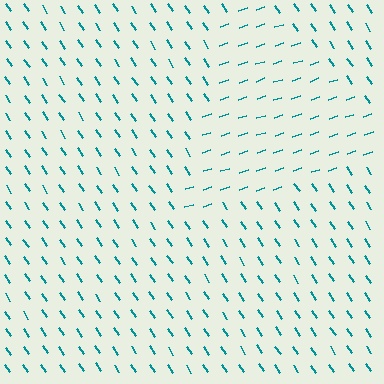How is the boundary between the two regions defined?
The boundary is defined purely by a change in line orientation (approximately 75 degrees difference). All lines are the same color and thickness.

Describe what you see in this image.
The image is filled with small teal line segments. A triangle region in the image has lines oriented differently from the surrounding lines, creating a visible texture boundary.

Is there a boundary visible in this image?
Yes, there is a texture boundary formed by a change in line orientation.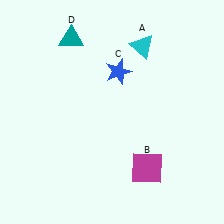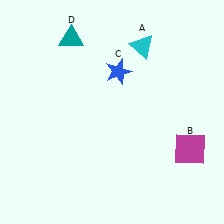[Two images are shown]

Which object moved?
The magenta square (B) moved right.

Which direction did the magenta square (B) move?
The magenta square (B) moved right.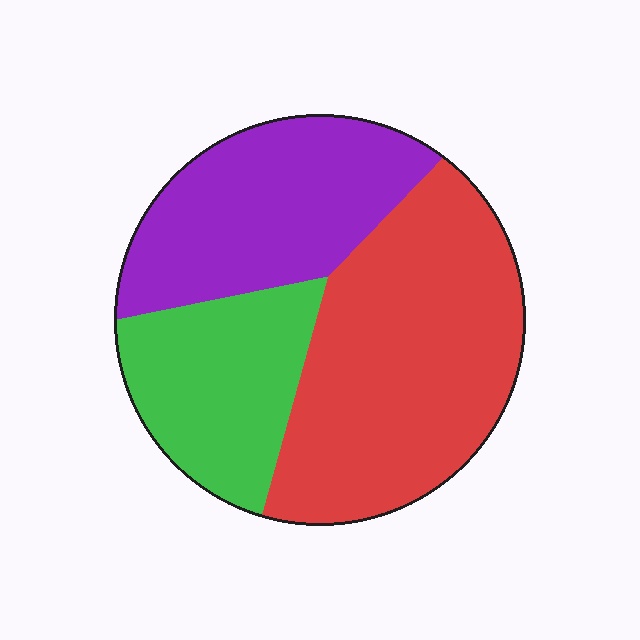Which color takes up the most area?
Red, at roughly 45%.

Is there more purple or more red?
Red.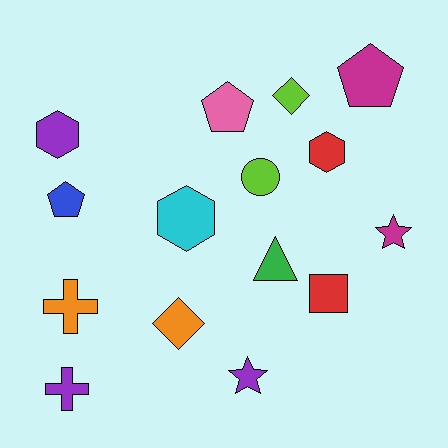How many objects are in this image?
There are 15 objects.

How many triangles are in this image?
There is 1 triangle.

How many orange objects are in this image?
There are 2 orange objects.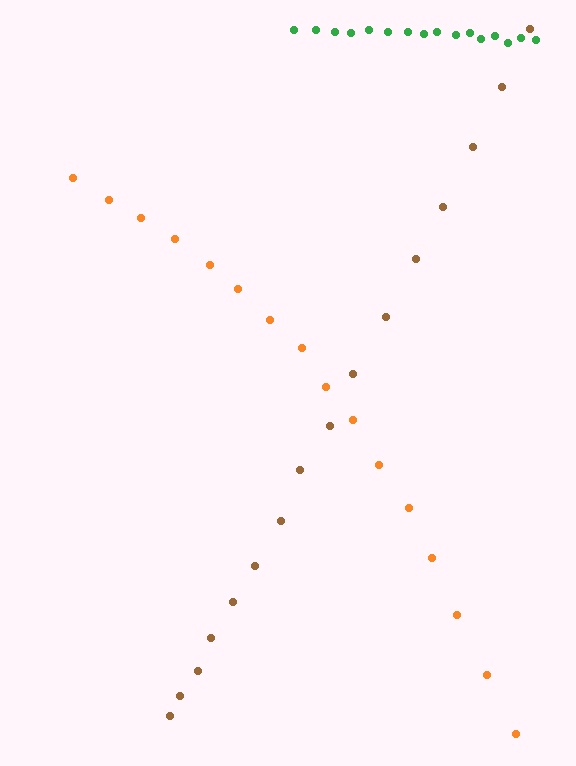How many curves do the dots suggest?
There are 3 distinct paths.